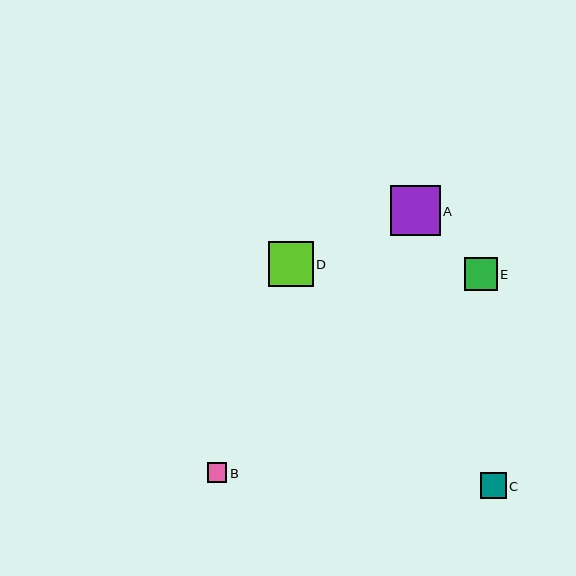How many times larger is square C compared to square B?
Square C is approximately 1.3 times the size of square B.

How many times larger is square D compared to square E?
Square D is approximately 1.3 times the size of square E.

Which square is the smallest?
Square B is the smallest with a size of approximately 19 pixels.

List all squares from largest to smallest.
From largest to smallest: A, D, E, C, B.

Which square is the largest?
Square A is the largest with a size of approximately 50 pixels.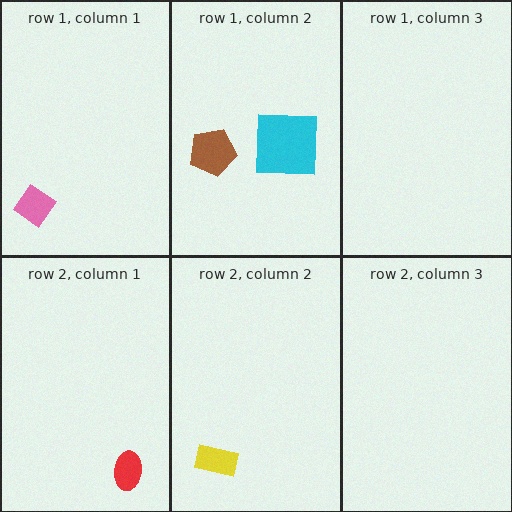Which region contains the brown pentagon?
The row 1, column 2 region.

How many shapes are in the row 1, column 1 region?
1.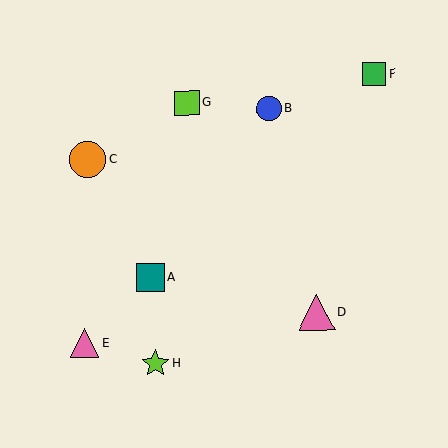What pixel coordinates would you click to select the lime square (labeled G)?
Click at (187, 103) to select the lime square G.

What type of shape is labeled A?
Shape A is a teal square.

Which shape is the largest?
The orange circle (labeled C) is the largest.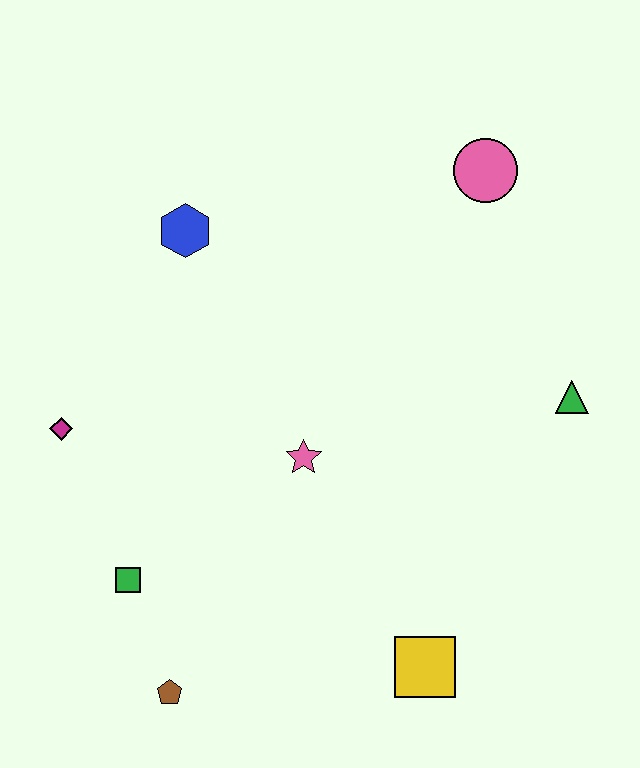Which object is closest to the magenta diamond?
The green square is closest to the magenta diamond.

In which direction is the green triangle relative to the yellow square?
The green triangle is above the yellow square.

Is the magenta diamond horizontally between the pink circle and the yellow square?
No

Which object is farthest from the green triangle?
The magenta diamond is farthest from the green triangle.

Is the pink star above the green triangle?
No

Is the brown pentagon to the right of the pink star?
No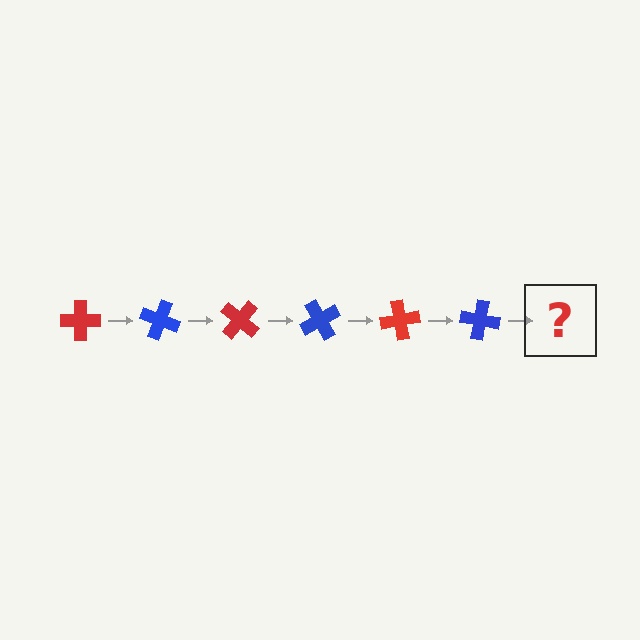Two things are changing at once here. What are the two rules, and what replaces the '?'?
The two rules are that it rotates 20 degrees each step and the color cycles through red and blue. The '?' should be a red cross, rotated 120 degrees from the start.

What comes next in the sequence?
The next element should be a red cross, rotated 120 degrees from the start.